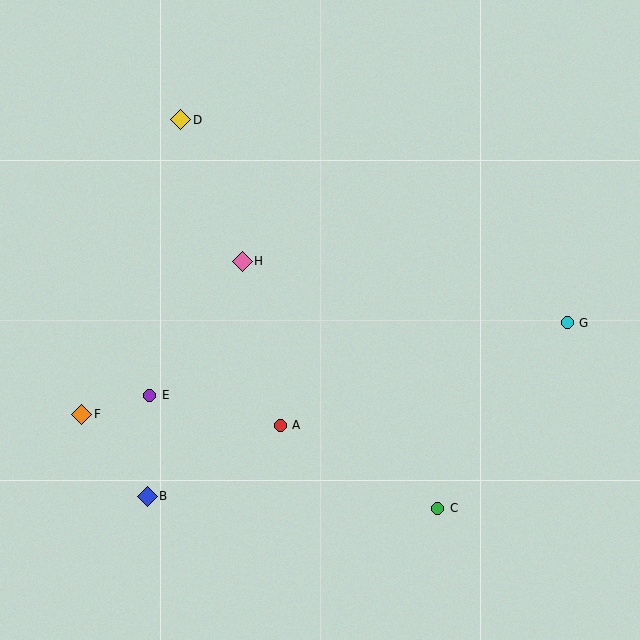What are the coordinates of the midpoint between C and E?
The midpoint between C and E is at (294, 452).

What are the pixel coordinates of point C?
Point C is at (438, 508).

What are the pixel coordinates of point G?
Point G is at (567, 323).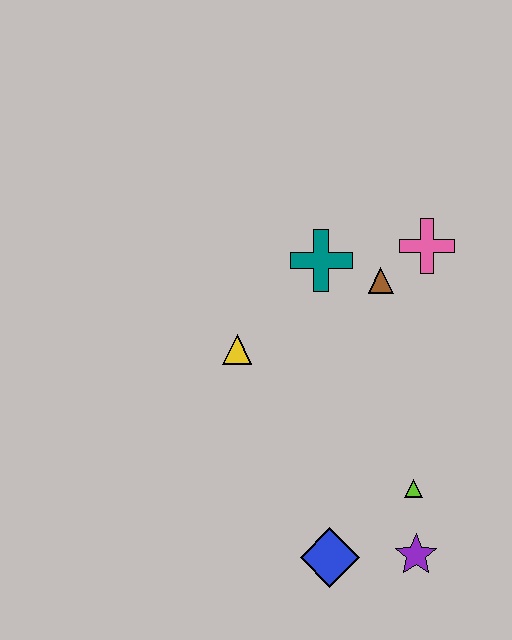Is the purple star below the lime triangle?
Yes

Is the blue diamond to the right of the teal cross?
Yes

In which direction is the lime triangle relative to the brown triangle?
The lime triangle is below the brown triangle.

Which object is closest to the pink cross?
The brown triangle is closest to the pink cross.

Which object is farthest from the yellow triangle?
The purple star is farthest from the yellow triangle.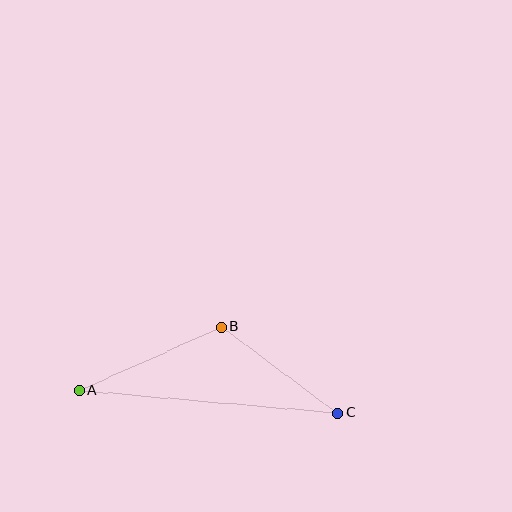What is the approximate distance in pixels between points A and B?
The distance between A and B is approximately 155 pixels.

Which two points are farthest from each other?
Points A and C are farthest from each other.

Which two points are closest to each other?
Points B and C are closest to each other.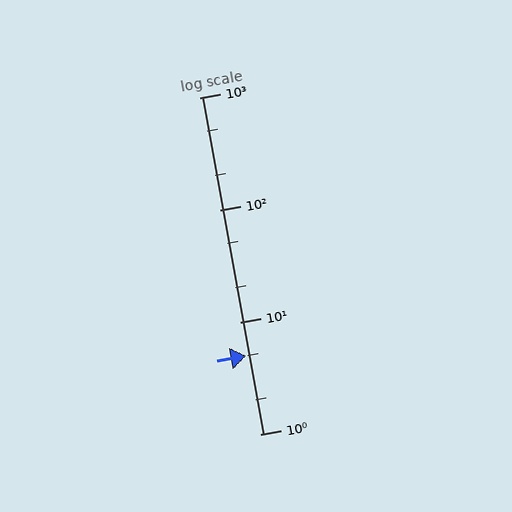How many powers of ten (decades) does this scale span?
The scale spans 3 decades, from 1 to 1000.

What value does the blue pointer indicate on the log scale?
The pointer indicates approximately 5.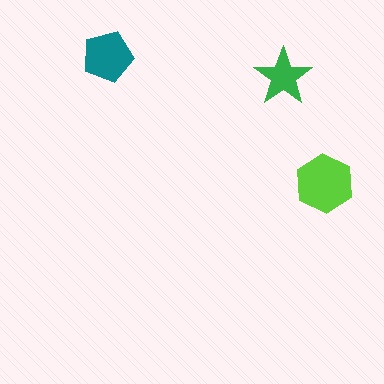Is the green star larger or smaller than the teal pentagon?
Smaller.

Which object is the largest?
The lime hexagon.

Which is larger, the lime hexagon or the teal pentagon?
The lime hexagon.